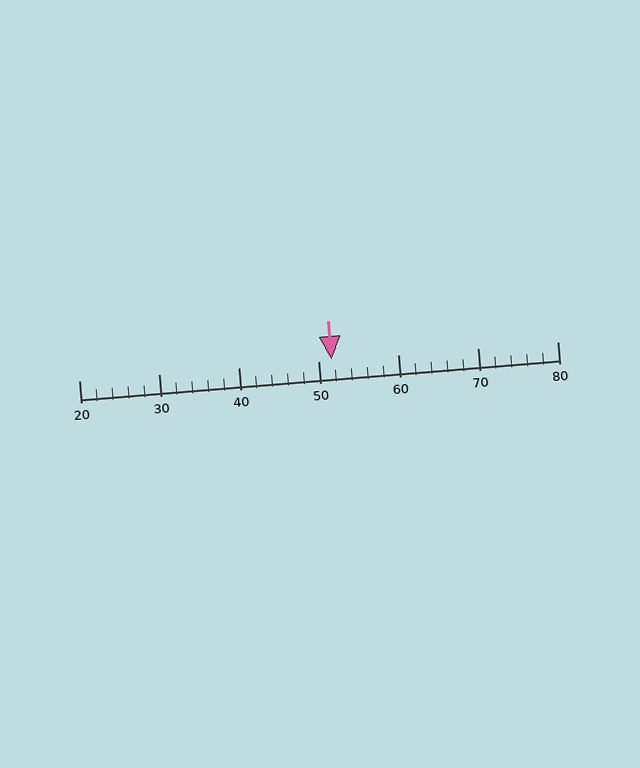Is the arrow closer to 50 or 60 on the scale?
The arrow is closer to 50.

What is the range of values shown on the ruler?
The ruler shows values from 20 to 80.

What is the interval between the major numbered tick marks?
The major tick marks are spaced 10 units apart.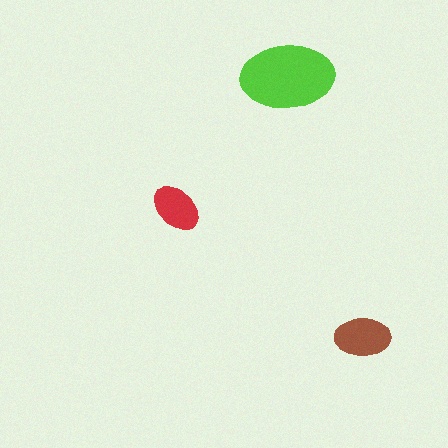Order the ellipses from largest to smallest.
the lime one, the brown one, the red one.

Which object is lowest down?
The brown ellipse is bottommost.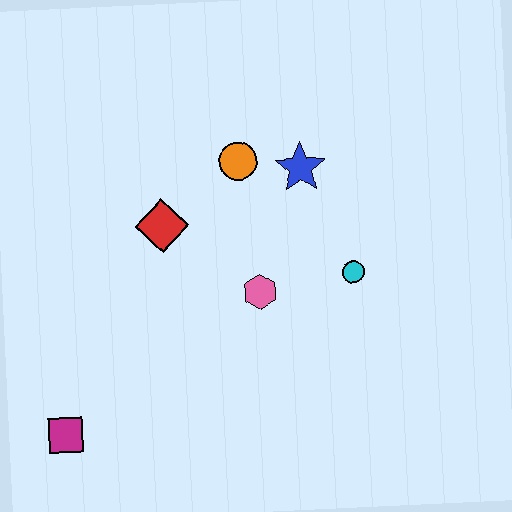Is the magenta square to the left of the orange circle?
Yes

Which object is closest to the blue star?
The orange circle is closest to the blue star.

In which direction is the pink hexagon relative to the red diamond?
The pink hexagon is to the right of the red diamond.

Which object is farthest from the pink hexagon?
The magenta square is farthest from the pink hexagon.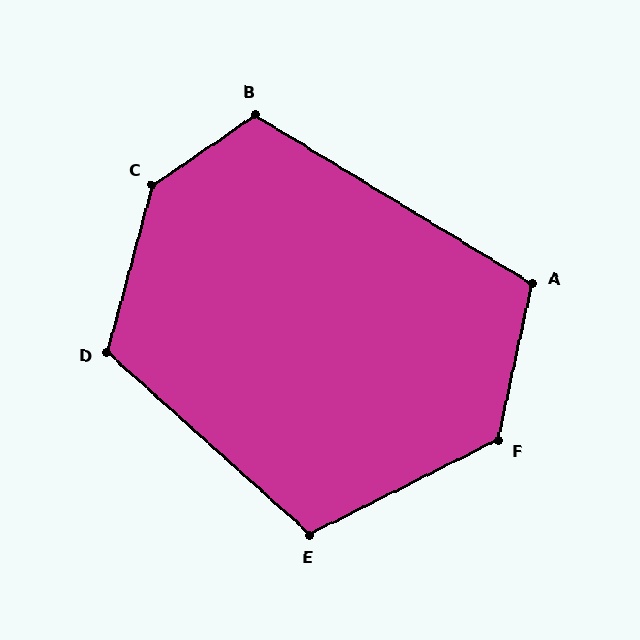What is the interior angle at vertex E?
Approximately 111 degrees (obtuse).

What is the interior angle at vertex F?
Approximately 129 degrees (obtuse).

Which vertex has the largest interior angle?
C, at approximately 139 degrees.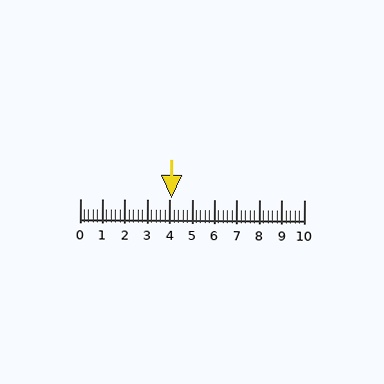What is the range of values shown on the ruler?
The ruler shows values from 0 to 10.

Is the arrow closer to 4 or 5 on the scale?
The arrow is closer to 4.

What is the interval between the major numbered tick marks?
The major tick marks are spaced 1 units apart.